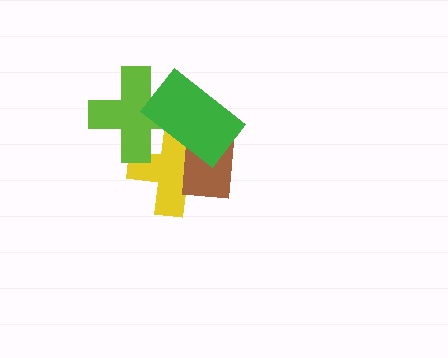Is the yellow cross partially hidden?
Yes, it is partially covered by another shape.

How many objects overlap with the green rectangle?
3 objects overlap with the green rectangle.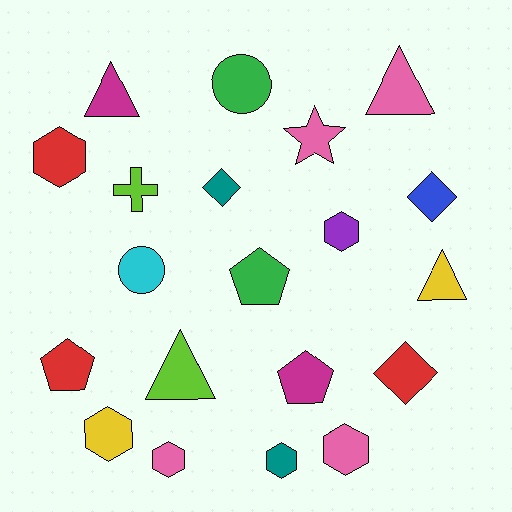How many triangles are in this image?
There are 4 triangles.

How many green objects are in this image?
There are 2 green objects.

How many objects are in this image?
There are 20 objects.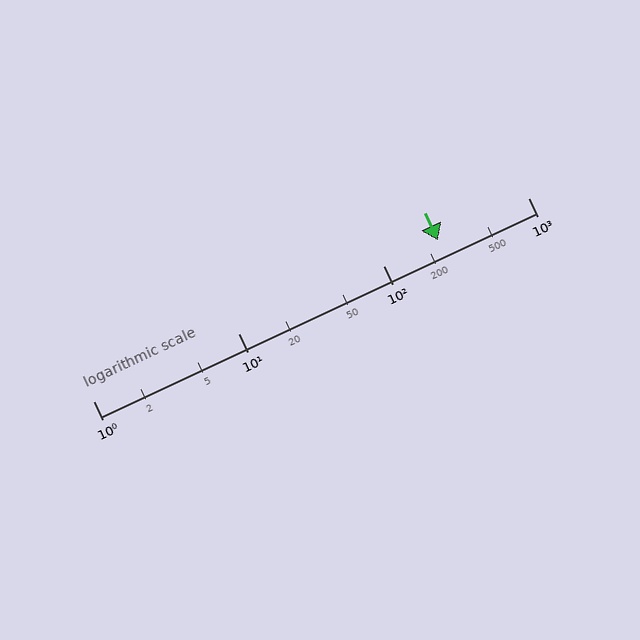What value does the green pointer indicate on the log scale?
The pointer indicates approximately 240.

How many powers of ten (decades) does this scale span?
The scale spans 3 decades, from 1 to 1000.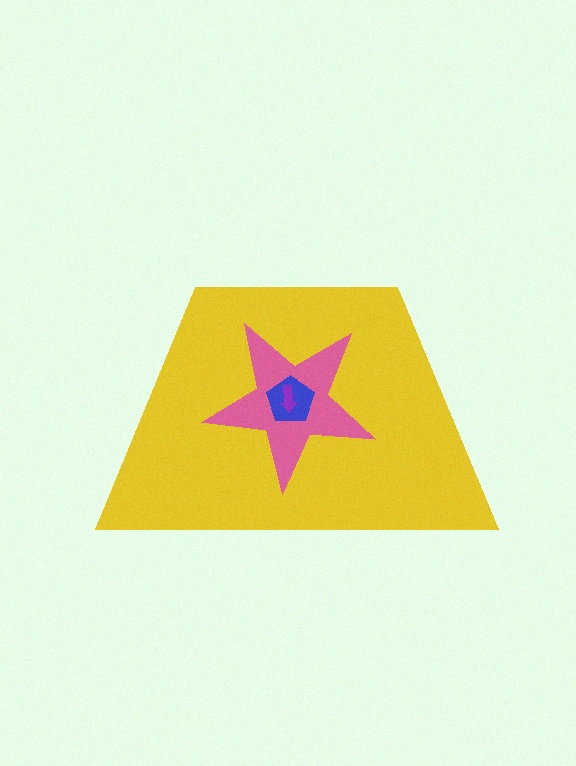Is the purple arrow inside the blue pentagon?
Yes.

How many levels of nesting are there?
4.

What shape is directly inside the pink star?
The blue pentagon.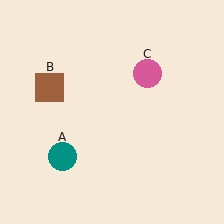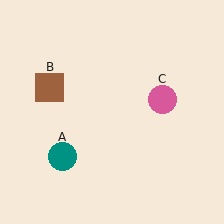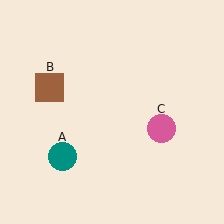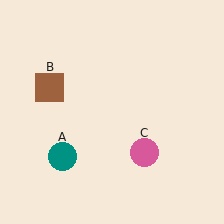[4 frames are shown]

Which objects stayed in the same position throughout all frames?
Teal circle (object A) and brown square (object B) remained stationary.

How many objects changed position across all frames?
1 object changed position: pink circle (object C).